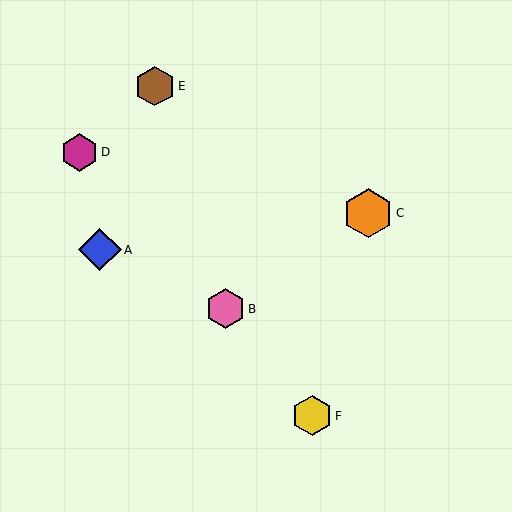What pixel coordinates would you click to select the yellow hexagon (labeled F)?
Click at (312, 416) to select the yellow hexagon F.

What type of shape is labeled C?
Shape C is an orange hexagon.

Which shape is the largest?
The orange hexagon (labeled C) is the largest.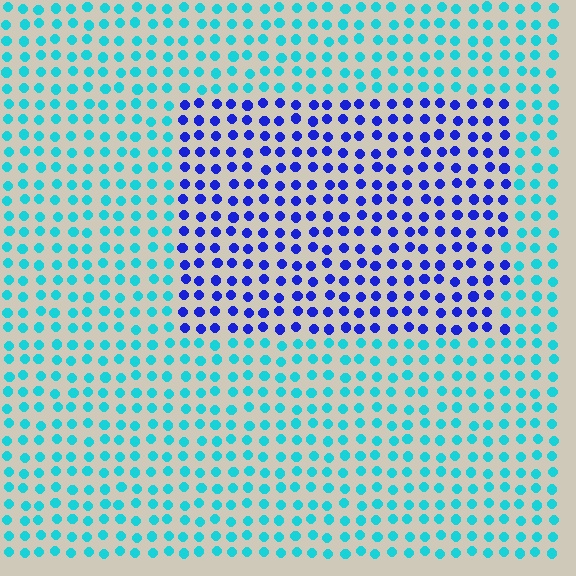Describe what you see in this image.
The image is filled with small cyan elements in a uniform arrangement. A rectangle-shaped region is visible where the elements are tinted to a slightly different hue, forming a subtle color boundary.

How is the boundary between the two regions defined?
The boundary is defined purely by a slight shift in hue (about 56 degrees). Spacing, size, and orientation are identical on both sides.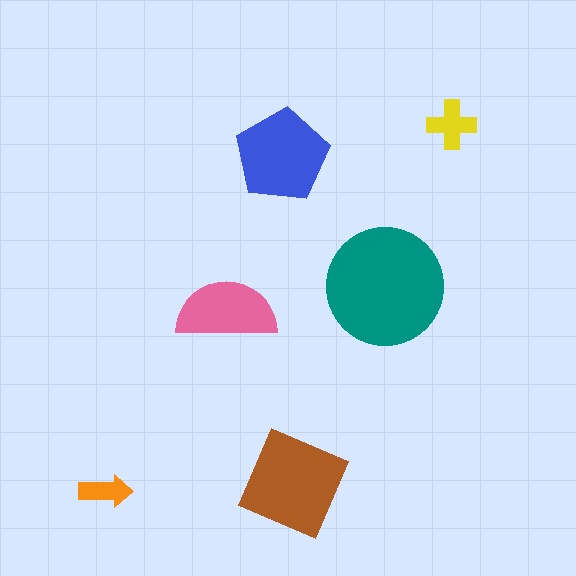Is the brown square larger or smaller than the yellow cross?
Larger.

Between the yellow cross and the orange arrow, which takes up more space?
The yellow cross.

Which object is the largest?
The teal circle.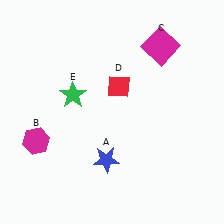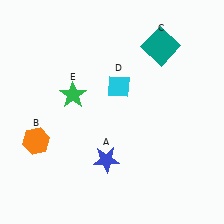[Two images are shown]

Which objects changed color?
B changed from magenta to orange. C changed from magenta to teal. D changed from red to cyan.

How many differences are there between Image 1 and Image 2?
There are 3 differences between the two images.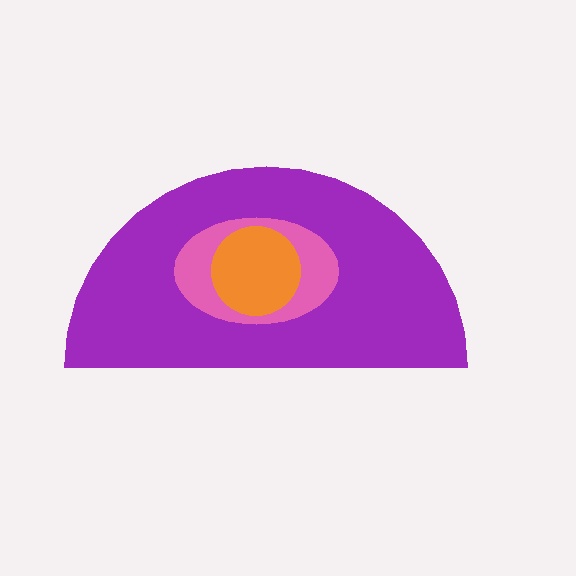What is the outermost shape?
The purple semicircle.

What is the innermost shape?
The orange circle.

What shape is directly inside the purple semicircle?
The pink ellipse.